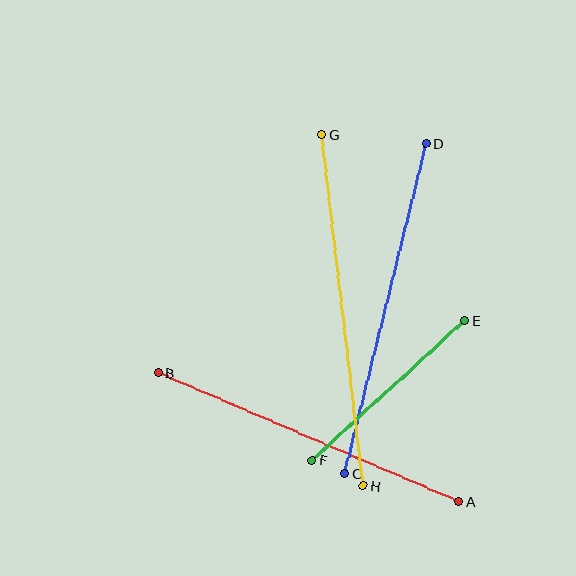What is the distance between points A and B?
The distance is approximately 327 pixels.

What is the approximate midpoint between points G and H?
The midpoint is at approximately (343, 310) pixels.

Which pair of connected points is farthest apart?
Points G and H are farthest apart.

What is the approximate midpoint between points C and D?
The midpoint is at approximately (385, 309) pixels.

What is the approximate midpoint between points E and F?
The midpoint is at approximately (388, 390) pixels.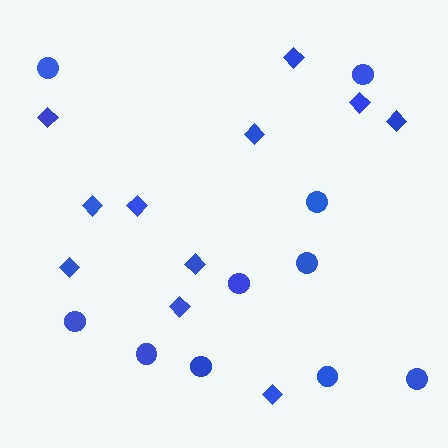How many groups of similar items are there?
There are 2 groups: one group of circles (10) and one group of diamonds (11).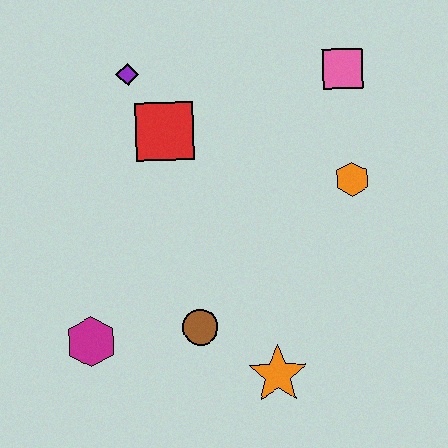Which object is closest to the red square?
The purple diamond is closest to the red square.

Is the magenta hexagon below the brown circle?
Yes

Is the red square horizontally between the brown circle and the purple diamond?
Yes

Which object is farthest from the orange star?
The purple diamond is farthest from the orange star.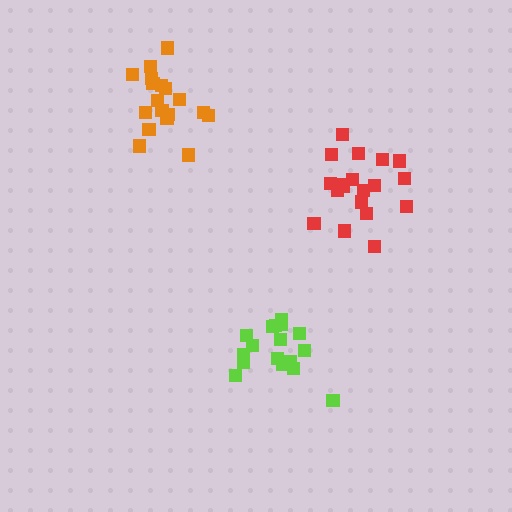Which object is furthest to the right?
The red cluster is rightmost.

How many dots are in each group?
Group 1: 18 dots, Group 2: 17 dots, Group 3: 19 dots (54 total).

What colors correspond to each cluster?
The clusters are colored: orange, lime, red.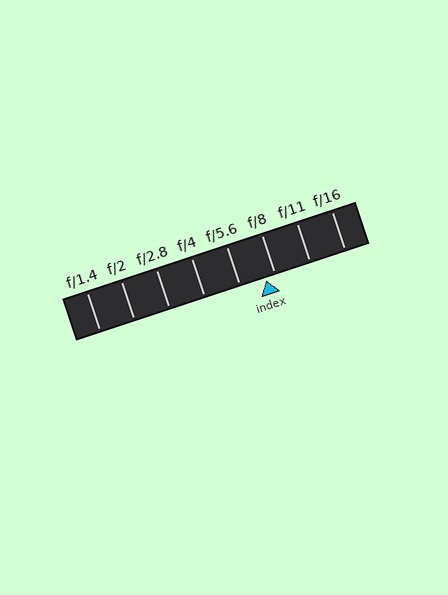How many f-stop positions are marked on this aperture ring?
There are 8 f-stop positions marked.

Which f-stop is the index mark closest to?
The index mark is closest to f/8.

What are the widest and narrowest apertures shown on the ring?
The widest aperture shown is f/1.4 and the narrowest is f/16.